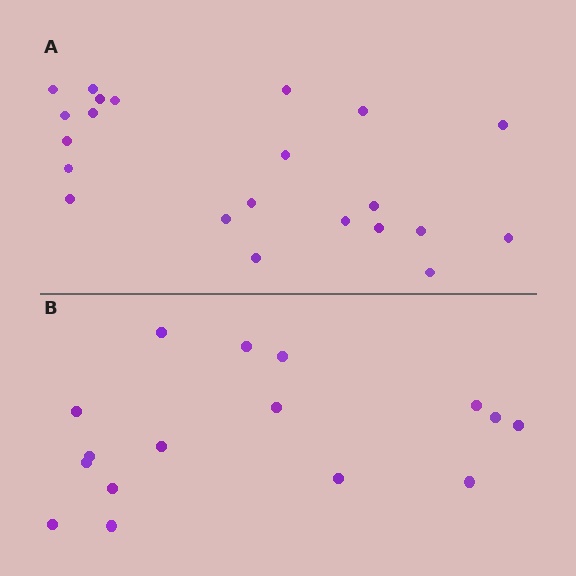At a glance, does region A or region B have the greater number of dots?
Region A (the top region) has more dots.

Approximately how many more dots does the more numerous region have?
Region A has about 6 more dots than region B.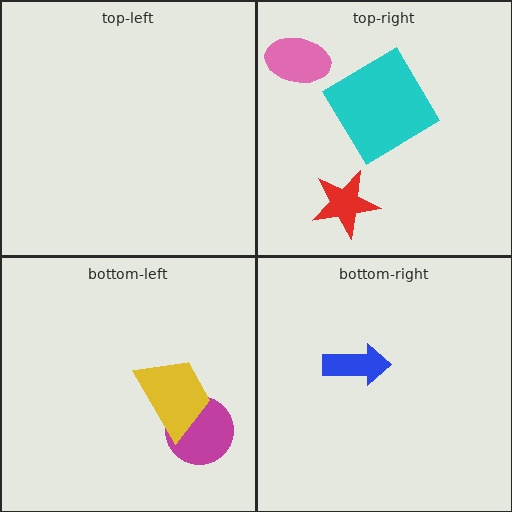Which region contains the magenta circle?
The bottom-left region.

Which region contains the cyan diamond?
The top-right region.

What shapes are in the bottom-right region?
The blue arrow.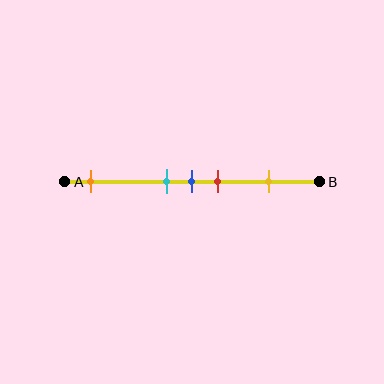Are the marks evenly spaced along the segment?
No, the marks are not evenly spaced.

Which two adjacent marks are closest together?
The cyan and blue marks are the closest adjacent pair.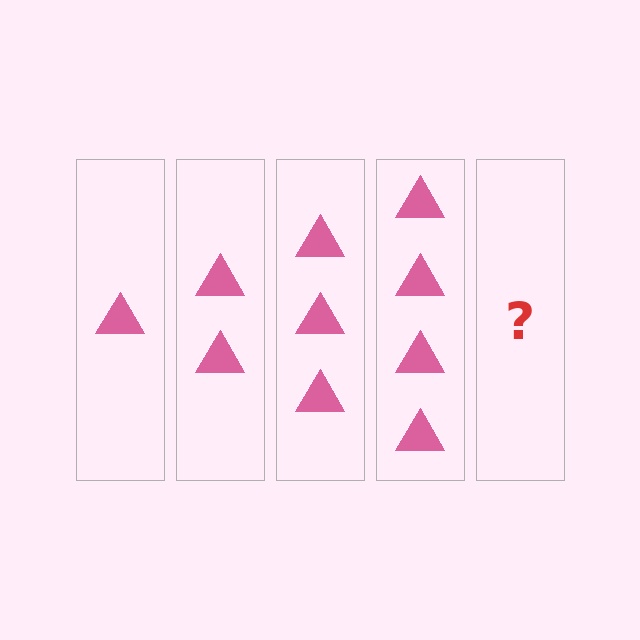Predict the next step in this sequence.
The next step is 5 triangles.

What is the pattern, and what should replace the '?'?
The pattern is that each step adds one more triangle. The '?' should be 5 triangles.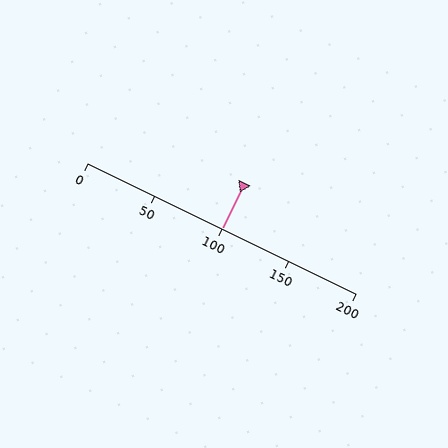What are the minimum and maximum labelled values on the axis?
The axis runs from 0 to 200.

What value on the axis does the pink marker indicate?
The marker indicates approximately 100.